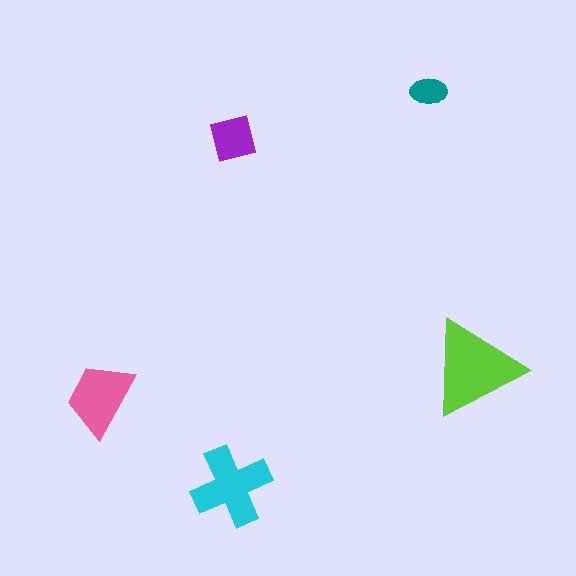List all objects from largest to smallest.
The lime triangle, the cyan cross, the pink trapezoid, the purple square, the teal ellipse.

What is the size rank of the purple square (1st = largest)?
4th.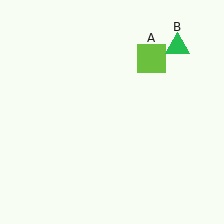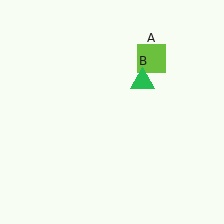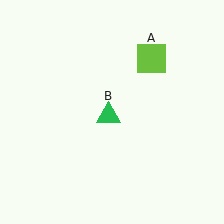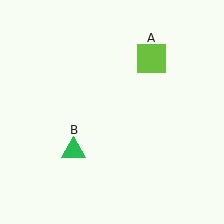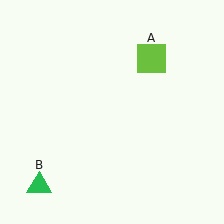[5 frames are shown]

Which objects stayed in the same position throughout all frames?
Lime square (object A) remained stationary.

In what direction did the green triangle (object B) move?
The green triangle (object B) moved down and to the left.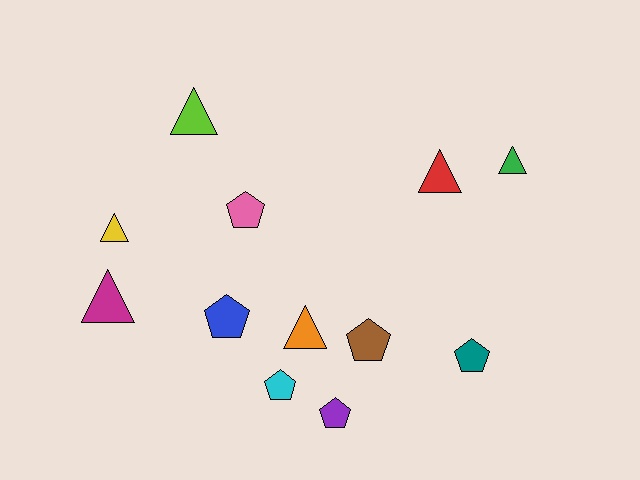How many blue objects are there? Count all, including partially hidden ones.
There is 1 blue object.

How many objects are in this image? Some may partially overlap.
There are 12 objects.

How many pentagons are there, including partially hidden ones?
There are 6 pentagons.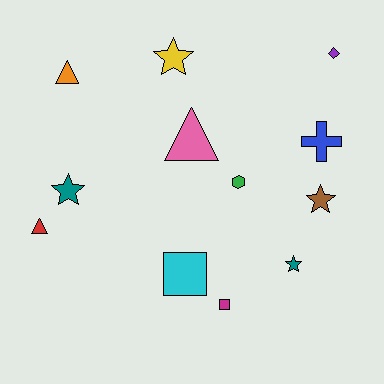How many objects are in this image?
There are 12 objects.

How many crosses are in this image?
There is 1 cross.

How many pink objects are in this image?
There is 1 pink object.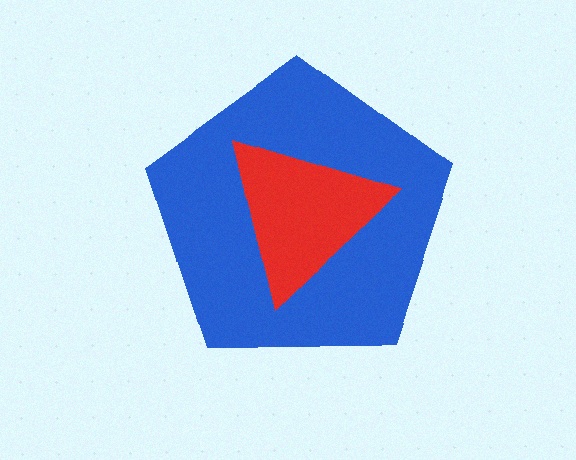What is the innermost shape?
The red triangle.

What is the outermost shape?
The blue pentagon.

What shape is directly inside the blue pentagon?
The red triangle.